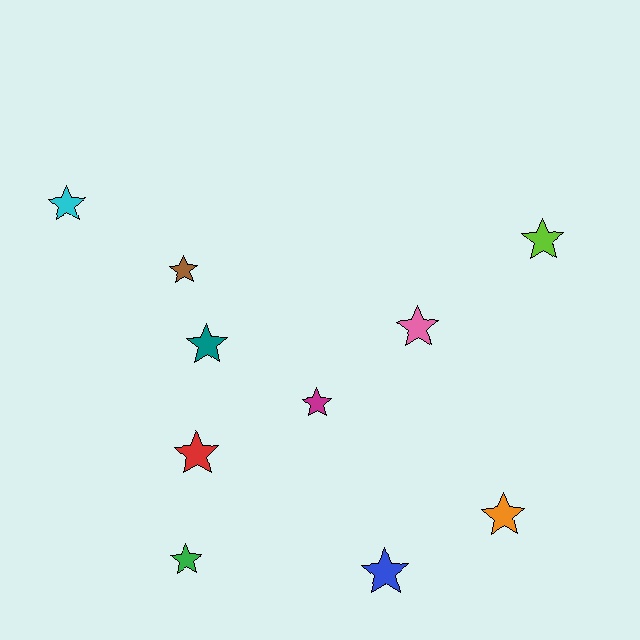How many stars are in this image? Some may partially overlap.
There are 10 stars.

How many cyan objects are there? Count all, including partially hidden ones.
There is 1 cyan object.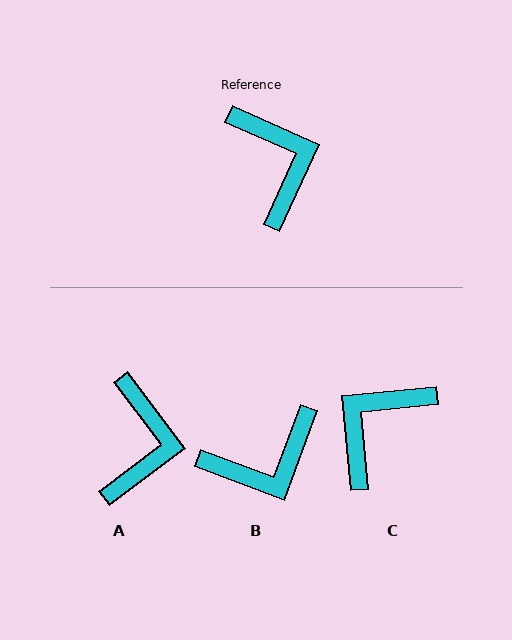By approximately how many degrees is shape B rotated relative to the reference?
Approximately 86 degrees clockwise.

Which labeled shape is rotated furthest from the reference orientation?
C, about 120 degrees away.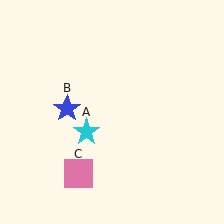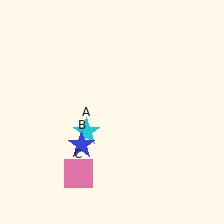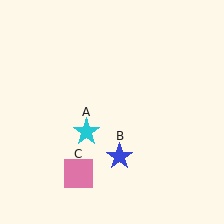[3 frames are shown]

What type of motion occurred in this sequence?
The blue star (object B) rotated counterclockwise around the center of the scene.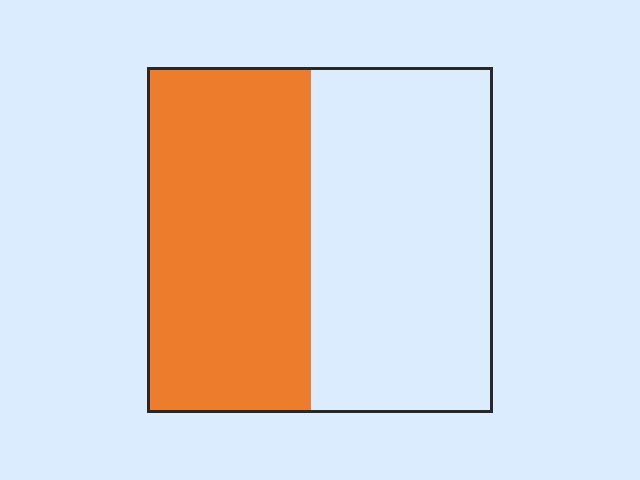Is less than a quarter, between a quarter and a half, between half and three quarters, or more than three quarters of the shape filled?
Between a quarter and a half.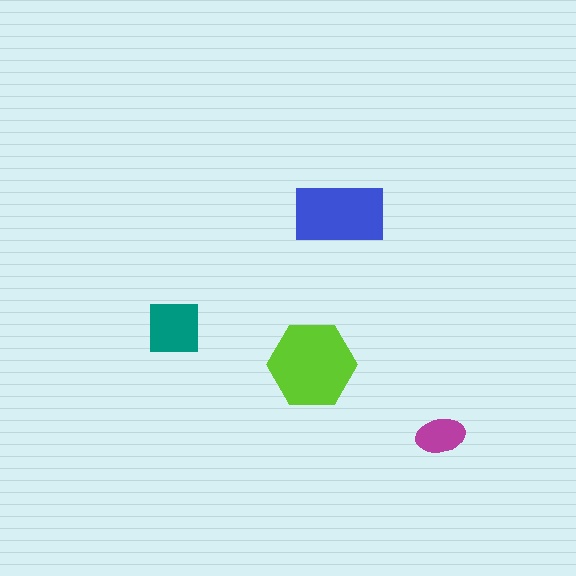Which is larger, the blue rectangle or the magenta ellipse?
The blue rectangle.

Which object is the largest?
The lime hexagon.